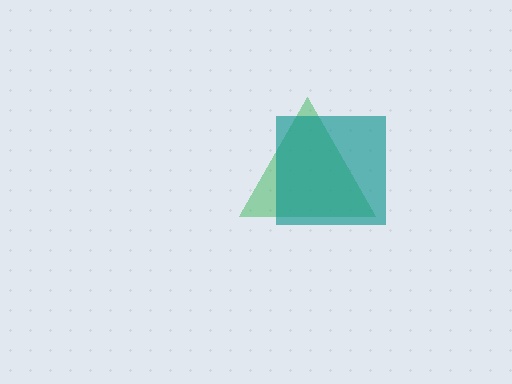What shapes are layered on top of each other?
The layered shapes are: a green triangle, a teal square.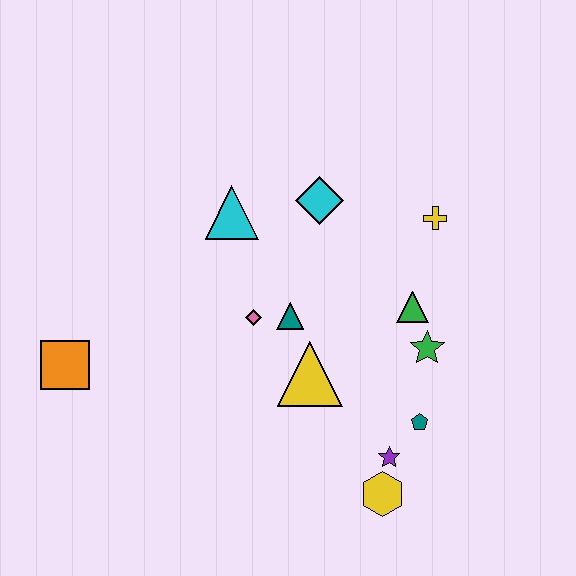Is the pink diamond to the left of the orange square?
No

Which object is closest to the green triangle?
The green star is closest to the green triangle.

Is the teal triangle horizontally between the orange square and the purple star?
Yes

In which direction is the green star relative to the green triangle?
The green star is below the green triangle.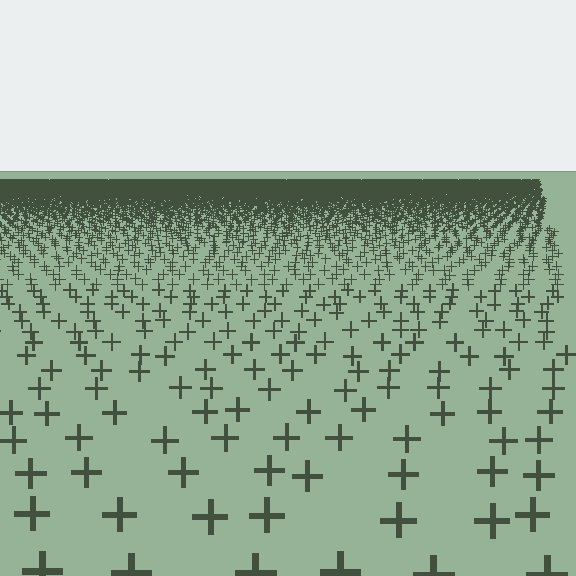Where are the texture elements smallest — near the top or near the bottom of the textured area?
Near the top.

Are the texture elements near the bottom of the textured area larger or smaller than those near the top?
Larger. Near the bottom, elements are closer to the viewer and appear at a bigger on-screen size.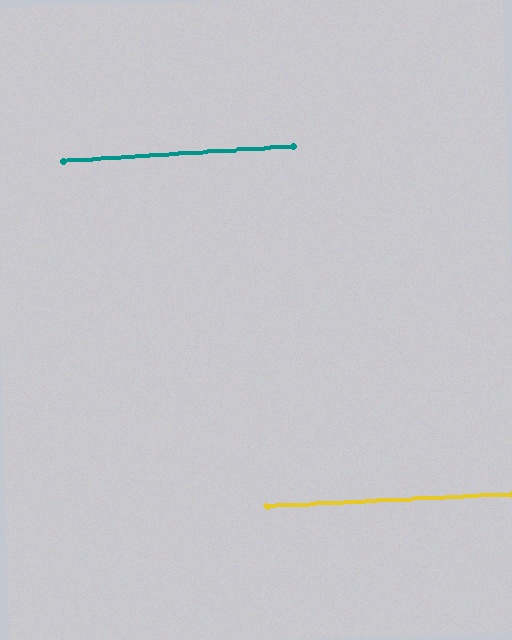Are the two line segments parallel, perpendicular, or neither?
Parallel — their directions differ by only 0.7°.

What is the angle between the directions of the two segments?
Approximately 1 degree.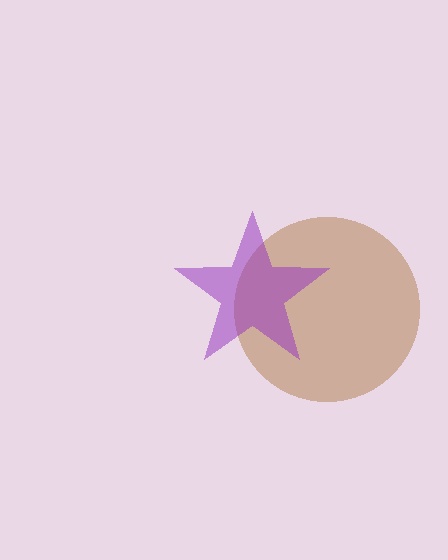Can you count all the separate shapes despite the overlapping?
Yes, there are 2 separate shapes.